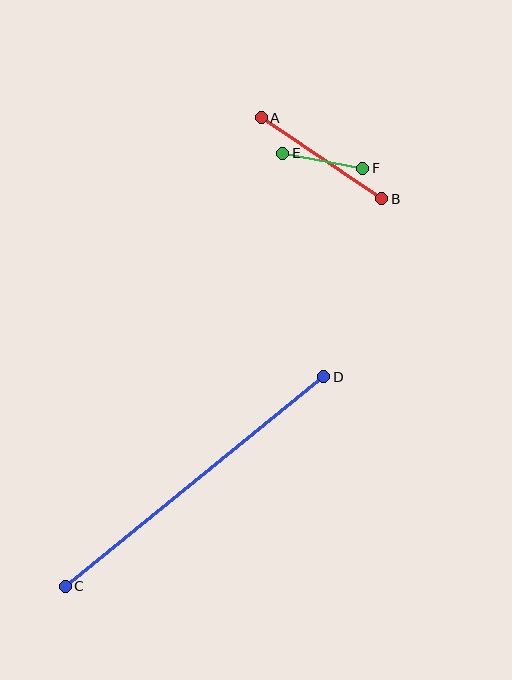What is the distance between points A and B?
The distance is approximately 145 pixels.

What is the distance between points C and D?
The distance is approximately 332 pixels.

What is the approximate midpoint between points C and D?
The midpoint is at approximately (195, 481) pixels.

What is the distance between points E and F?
The distance is approximately 82 pixels.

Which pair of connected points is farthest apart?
Points C and D are farthest apart.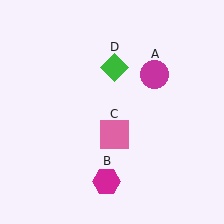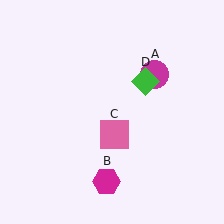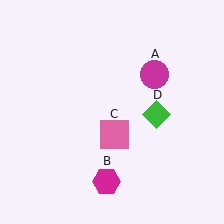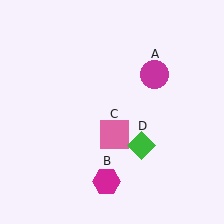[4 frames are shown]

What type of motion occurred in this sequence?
The green diamond (object D) rotated clockwise around the center of the scene.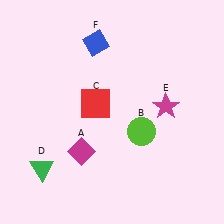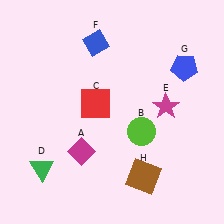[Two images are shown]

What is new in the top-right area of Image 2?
A blue pentagon (G) was added in the top-right area of Image 2.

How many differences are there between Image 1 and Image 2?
There are 2 differences between the two images.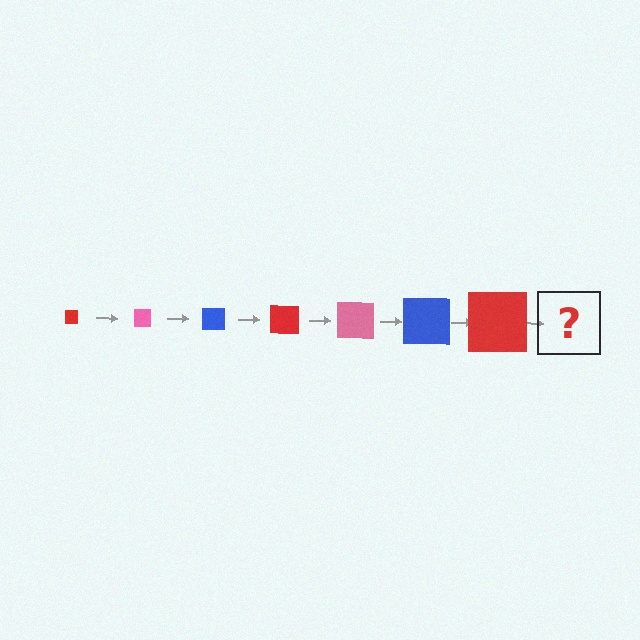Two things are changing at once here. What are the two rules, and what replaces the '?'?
The two rules are that the square grows larger each step and the color cycles through red, pink, and blue. The '?' should be a pink square, larger than the previous one.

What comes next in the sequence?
The next element should be a pink square, larger than the previous one.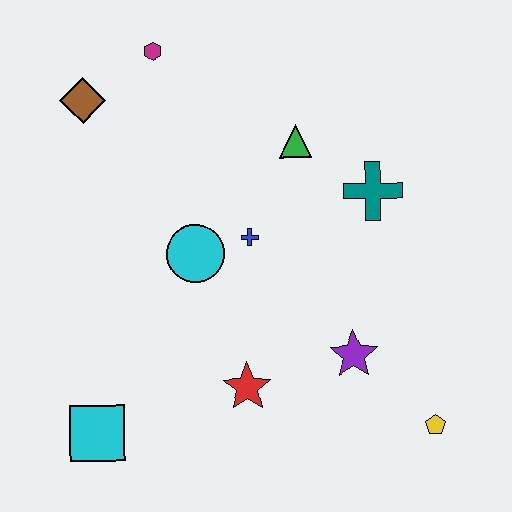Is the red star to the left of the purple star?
Yes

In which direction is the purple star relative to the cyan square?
The purple star is to the right of the cyan square.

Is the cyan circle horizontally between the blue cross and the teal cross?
No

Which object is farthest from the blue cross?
The yellow pentagon is farthest from the blue cross.